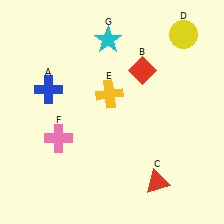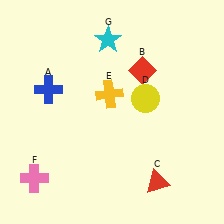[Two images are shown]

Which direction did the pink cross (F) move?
The pink cross (F) moved down.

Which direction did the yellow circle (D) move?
The yellow circle (D) moved down.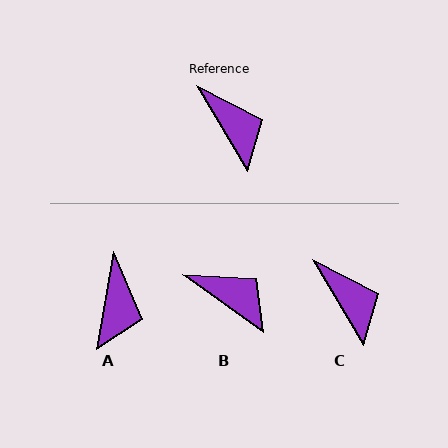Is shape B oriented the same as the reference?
No, it is off by about 23 degrees.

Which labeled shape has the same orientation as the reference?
C.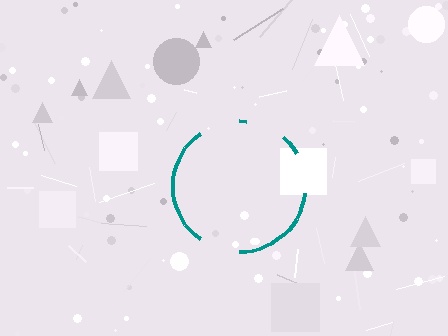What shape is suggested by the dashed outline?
The dashed outline suggests a circle.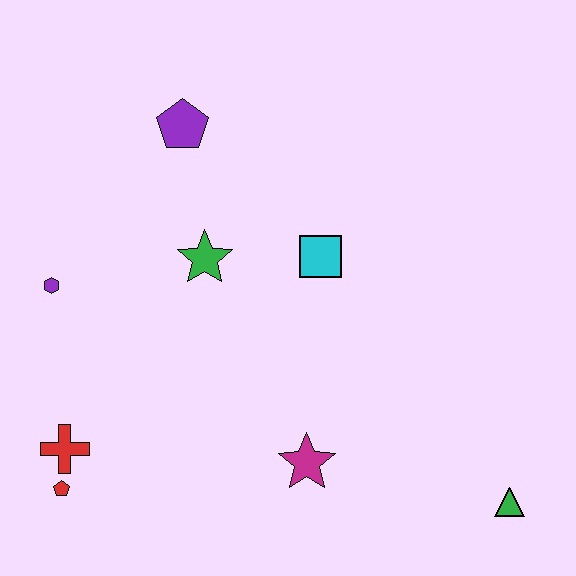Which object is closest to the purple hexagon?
The green star is closest to the purple hexagon.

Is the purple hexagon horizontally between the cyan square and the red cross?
No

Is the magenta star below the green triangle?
No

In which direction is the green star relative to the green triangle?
The green star is to the left of the green triangle.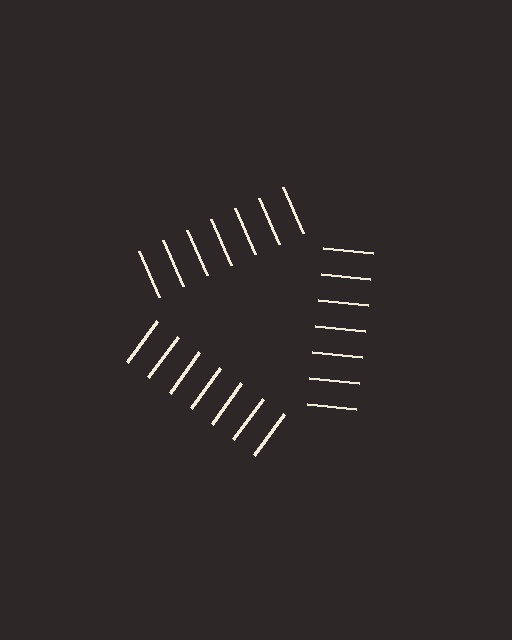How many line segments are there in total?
21 — 7 along each of the 3 edges.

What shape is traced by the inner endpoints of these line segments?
An illusory triangle — the line segments terminate on its edges but no continuous stroke is drawn.